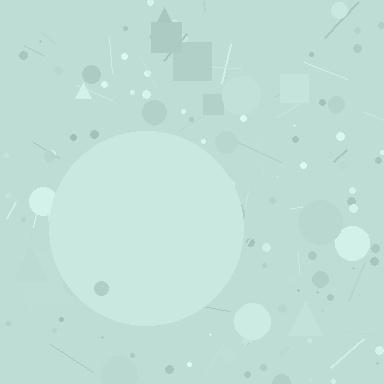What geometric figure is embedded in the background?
A circle is embedded in the background.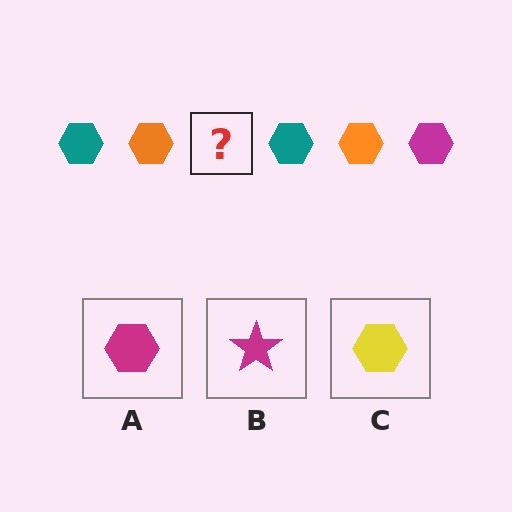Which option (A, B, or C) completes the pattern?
A.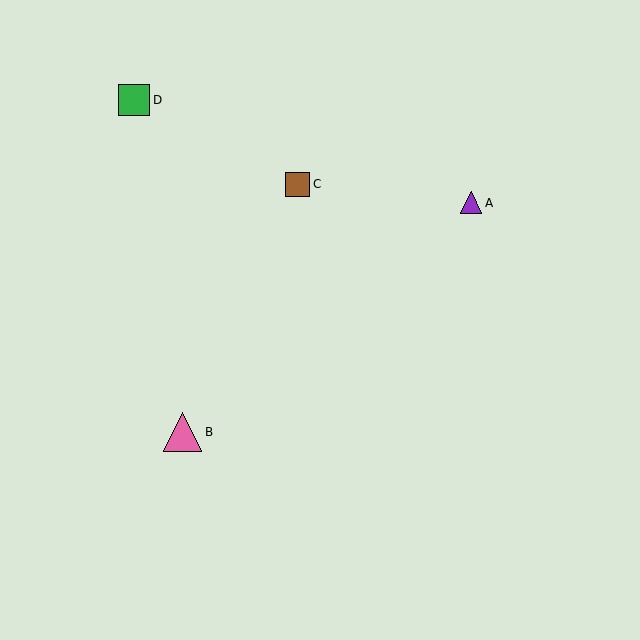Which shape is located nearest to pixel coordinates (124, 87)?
The green square (labeled D) at (134, 100) is nearest to that location.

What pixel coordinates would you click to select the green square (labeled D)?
Click at (134, 100) to select the green square D.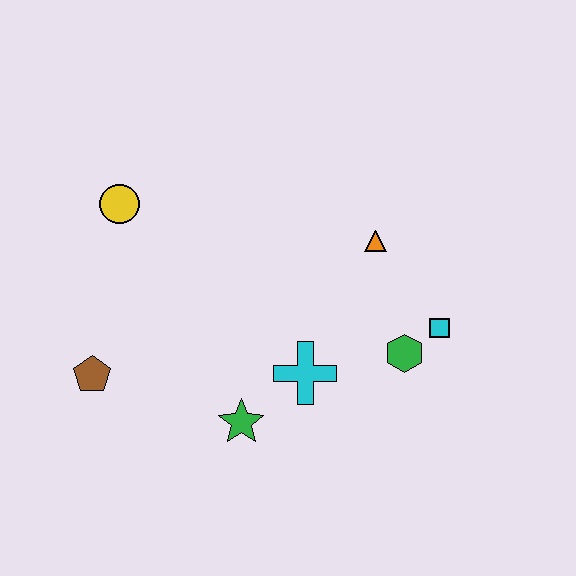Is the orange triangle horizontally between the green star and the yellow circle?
No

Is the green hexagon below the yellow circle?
Yes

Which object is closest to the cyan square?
The green hexagon is closest to the cyan square.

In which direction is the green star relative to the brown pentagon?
The green star is to the right of the brown pentagon.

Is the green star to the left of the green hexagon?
Yes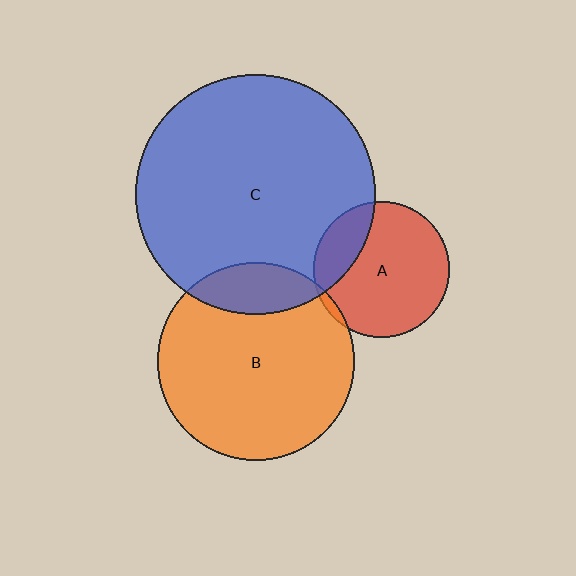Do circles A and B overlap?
Yes.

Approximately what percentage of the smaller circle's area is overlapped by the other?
Approximately 5%.